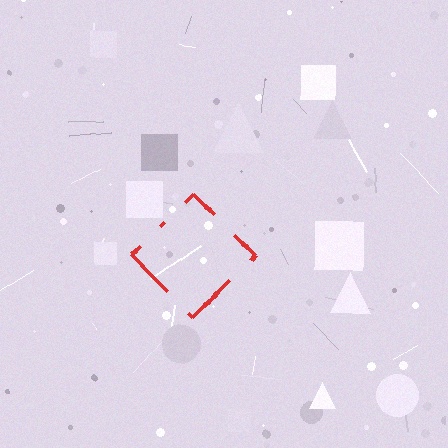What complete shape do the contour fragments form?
The contour fragments form a diamond.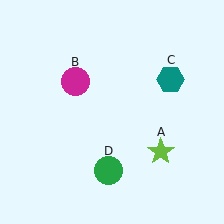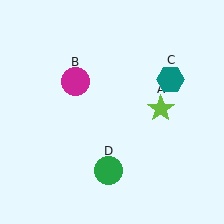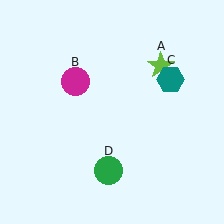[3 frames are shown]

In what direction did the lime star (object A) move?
The lime star (object A) moved up.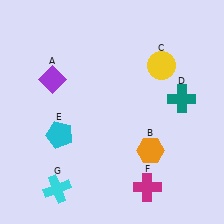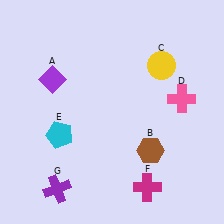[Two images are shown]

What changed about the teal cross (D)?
In Image 1, D is teal. In Image 2, it changed to pink.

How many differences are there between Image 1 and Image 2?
There are 3 differences between the two images.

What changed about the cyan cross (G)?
In Image 1, G is cyan. In Image 2, it changed to purple.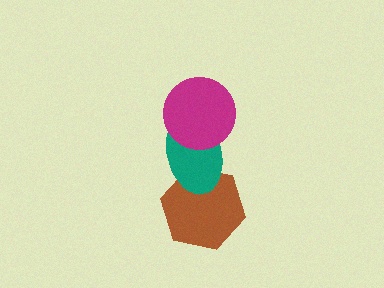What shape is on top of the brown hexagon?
The teal ellipse is on top of the brown hexagon.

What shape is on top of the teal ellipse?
The magenta circle is on top of the teal ellipse.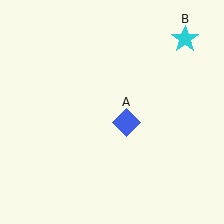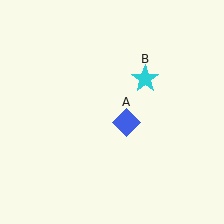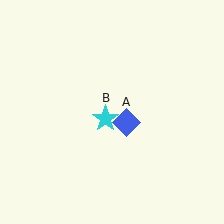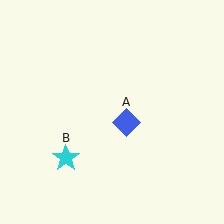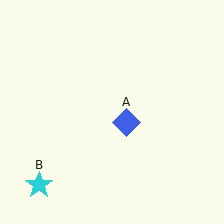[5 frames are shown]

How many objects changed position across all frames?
1 object changed position: cyan star (object B).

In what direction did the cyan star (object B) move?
The cyan star (object B) moved down and to the left.